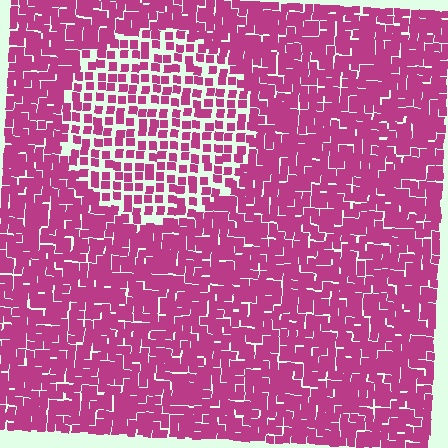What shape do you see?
I see a circle.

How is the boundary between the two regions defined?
The boundary is defined by a change in element density (approximately 1.8x ratio). All elements are the same color, size, and shape.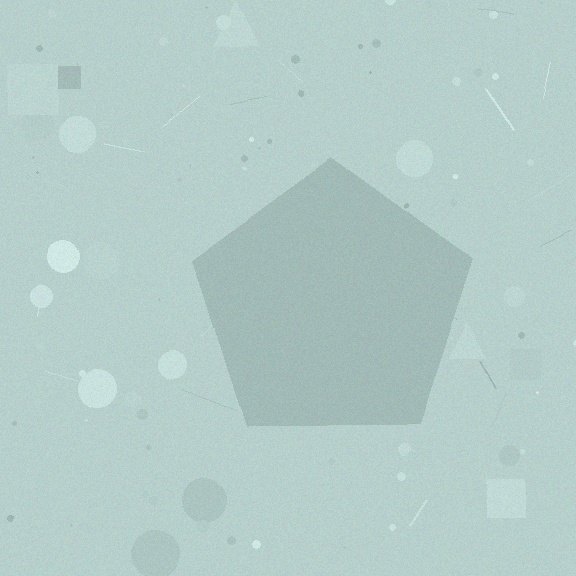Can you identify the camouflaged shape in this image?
The camouflaged shape is a pentagon.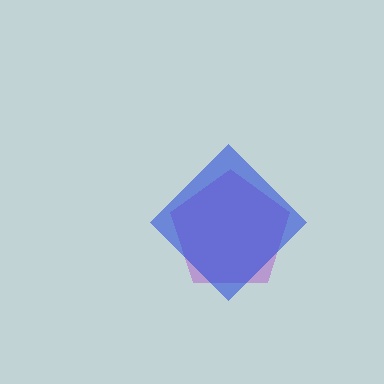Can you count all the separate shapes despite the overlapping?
Yes, there are 2 separate shapes.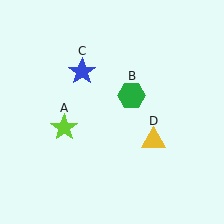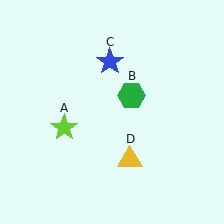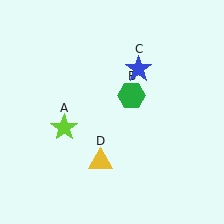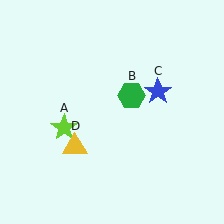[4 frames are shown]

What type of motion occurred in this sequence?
The blue star (object C), yellow triangle (object D) rotated clockwise around the center of the scene.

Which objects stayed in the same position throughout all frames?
Lime star (object A) and green hexagon (object B) remained stationary.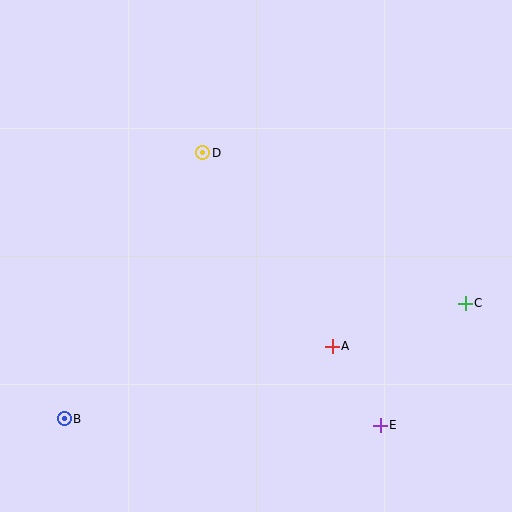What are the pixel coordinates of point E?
Point E is at (380, 425).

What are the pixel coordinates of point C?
Point C is at (465, 303).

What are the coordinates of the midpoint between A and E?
The midpoint between A and E is at (356, 386).